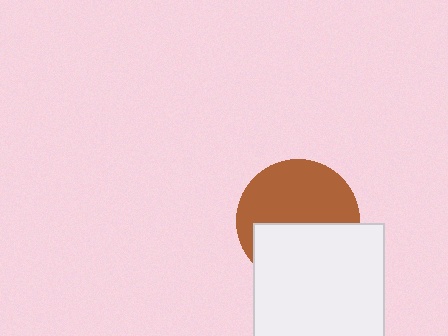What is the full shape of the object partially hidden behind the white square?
The partially hidden object is a brown circle.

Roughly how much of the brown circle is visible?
About half of it is visible (roughly 56%).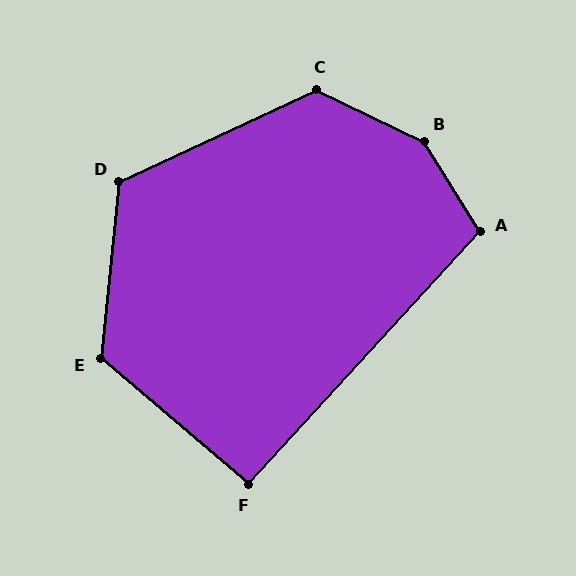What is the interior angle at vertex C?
Approximately 130 degrees (obtuse).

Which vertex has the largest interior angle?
B, at approximately 147 degrees.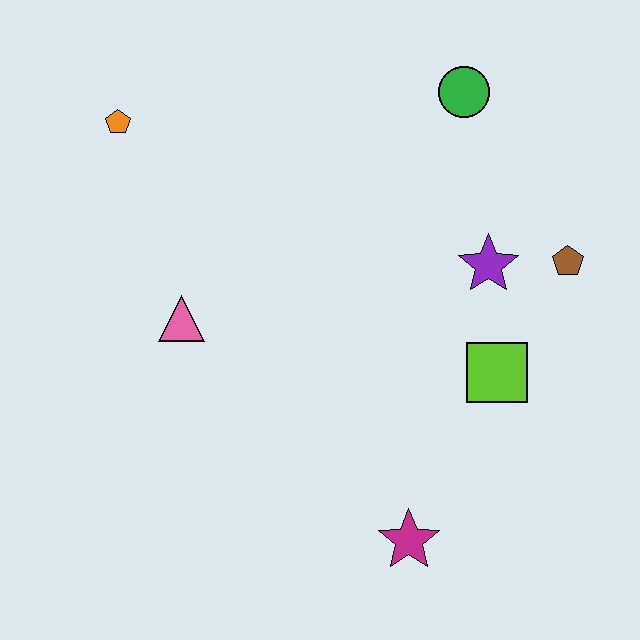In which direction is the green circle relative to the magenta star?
The green circle is above the magenta star.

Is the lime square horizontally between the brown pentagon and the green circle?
Yes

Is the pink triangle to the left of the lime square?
Yes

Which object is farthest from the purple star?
The orange pentagon is farthest from the purple star.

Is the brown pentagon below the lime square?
No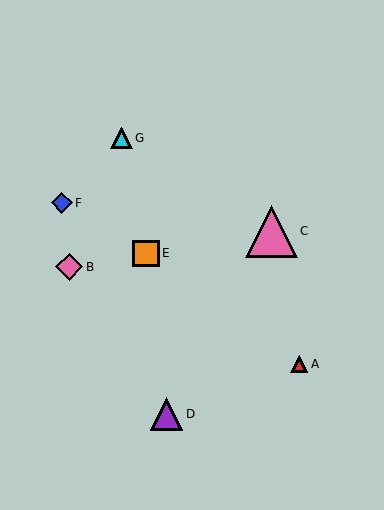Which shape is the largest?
The pink triangle (labeled C) is the largest.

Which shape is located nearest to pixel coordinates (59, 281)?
The pink diamond (labeled B) at (69, 267) is nearest to that location.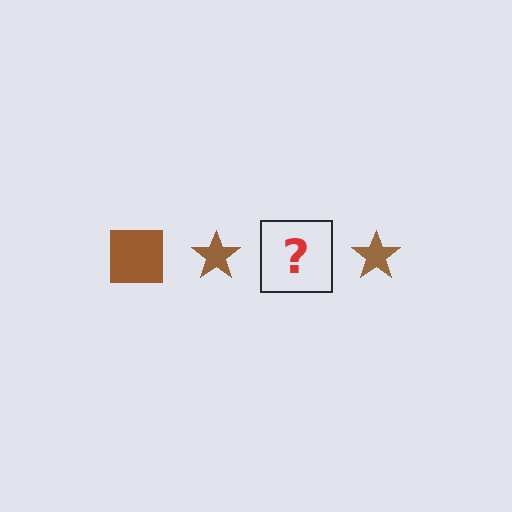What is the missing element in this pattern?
The missing element is a brown square.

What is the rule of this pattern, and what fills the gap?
The rule is that the pattern cycles through square, star shapes in brown. The gap should be filled with a brown square.